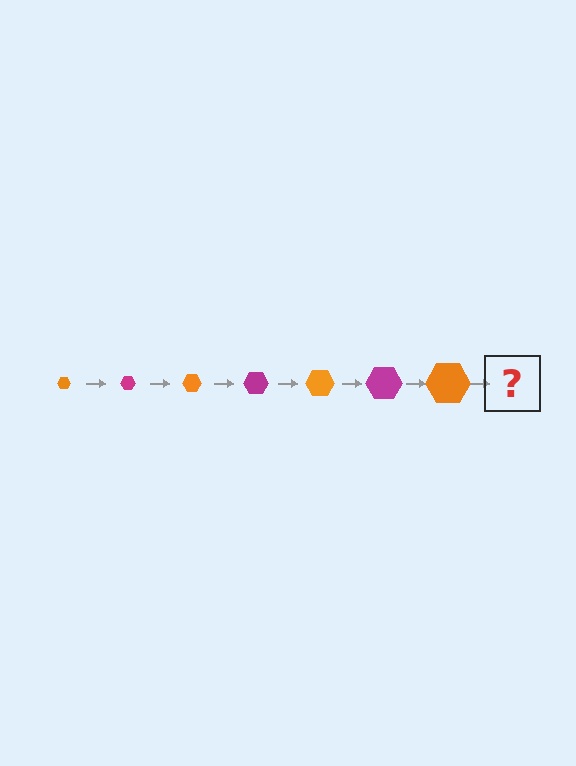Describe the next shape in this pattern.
It should be a magenta hexagon, larger than the previous one.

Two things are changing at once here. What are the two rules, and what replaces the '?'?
The two rules are that the hexagon grows larger each step and the color cycles through orange and magenta. The '?' should be a magenta hexagon, larger than the previous one.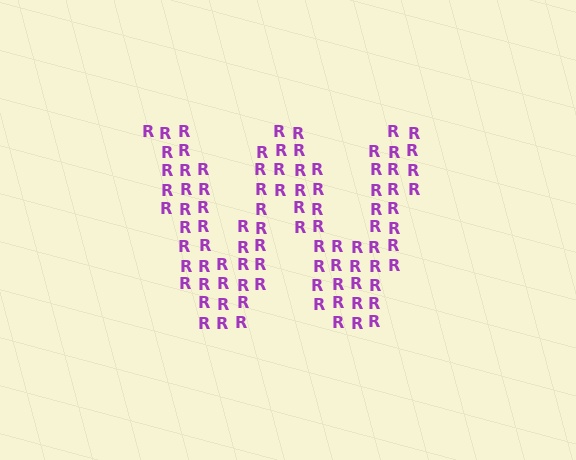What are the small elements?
The small elements are letter R's.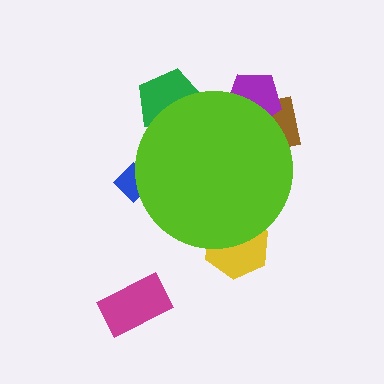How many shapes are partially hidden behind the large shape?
5 shapes are partially hidden.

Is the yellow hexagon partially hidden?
Yes, the yellow hexagon is partially hidden behind the lime circle.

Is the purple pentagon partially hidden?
Yes, the purple pentagon is partially hidden behind the lime circle.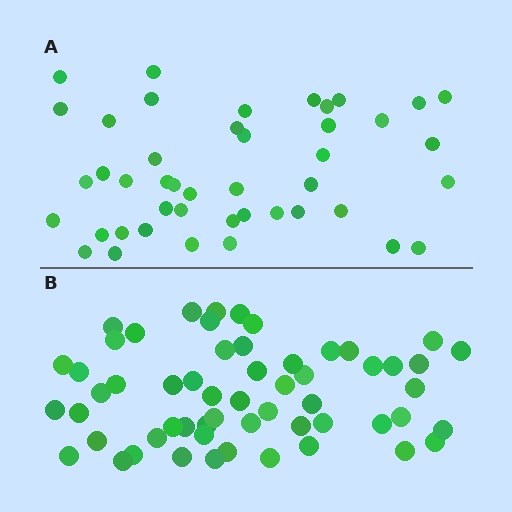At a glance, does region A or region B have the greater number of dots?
Region B (the bottom region) has more dots.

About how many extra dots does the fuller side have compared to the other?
Region B has approximately 15 more dots than region A.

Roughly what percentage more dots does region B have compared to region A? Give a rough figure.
About 30% more.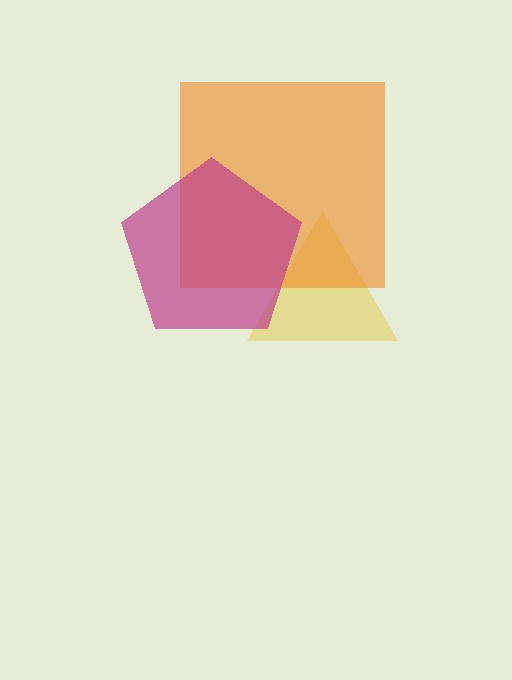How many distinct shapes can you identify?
There are 3 distinct shapes: a yellow triangle, an orange square, a magenta pentagon.